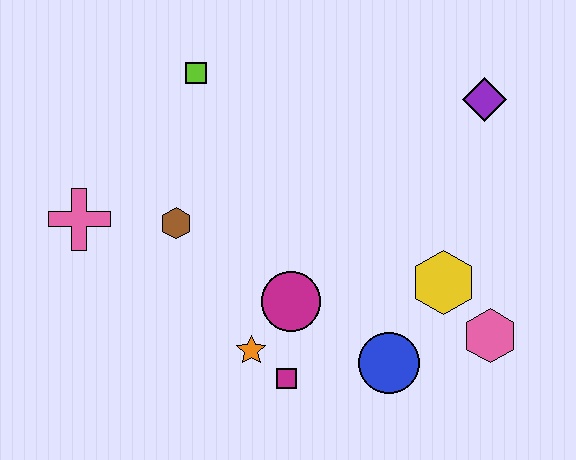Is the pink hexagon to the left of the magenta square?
No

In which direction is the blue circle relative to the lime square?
The blue circle is below the lime square.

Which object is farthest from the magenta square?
The purple diamond is farthest from the magenta square.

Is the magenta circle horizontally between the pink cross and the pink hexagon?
Yes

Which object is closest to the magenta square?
The orange star is closest to the magenta square.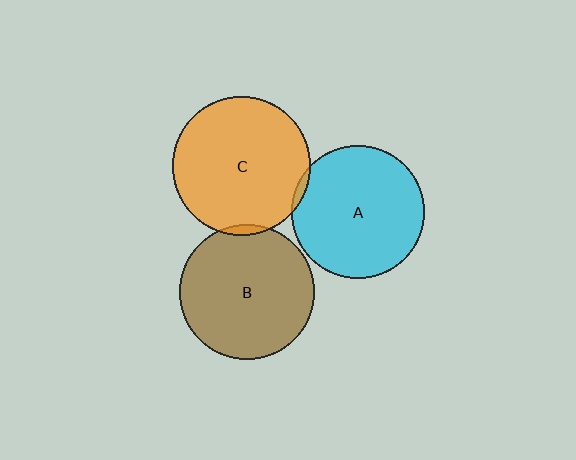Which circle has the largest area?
Circle C (orange).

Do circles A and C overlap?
Yes.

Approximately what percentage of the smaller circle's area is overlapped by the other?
Approximately 5%.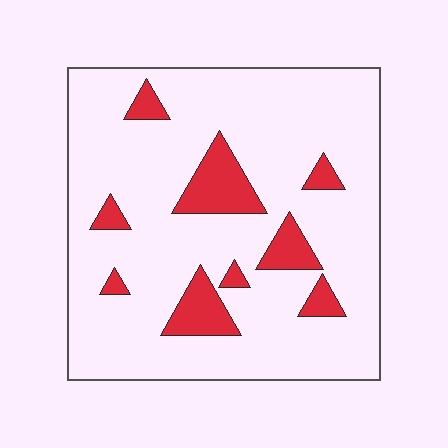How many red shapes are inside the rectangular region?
9.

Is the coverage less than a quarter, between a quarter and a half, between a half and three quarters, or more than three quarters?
Less than a quarter.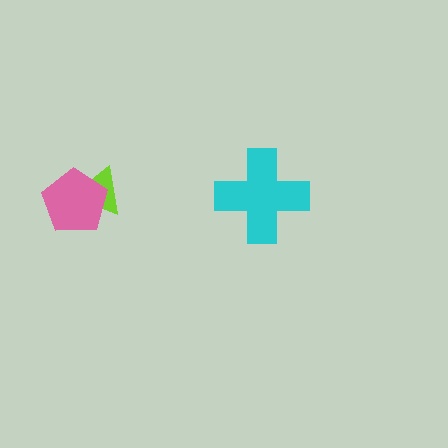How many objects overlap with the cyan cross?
0 objects overlap with the cyan cross.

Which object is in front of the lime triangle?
The pink pentagon is in front of the lime triangle.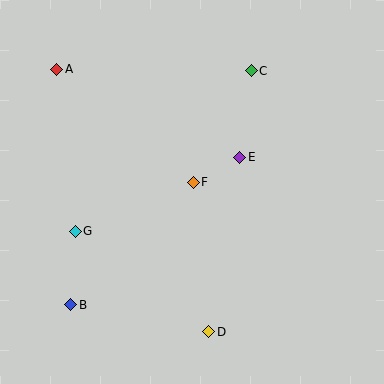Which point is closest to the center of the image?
Point F at (193, 182) is closest to the center.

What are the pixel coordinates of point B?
Point B is at (71, 305).